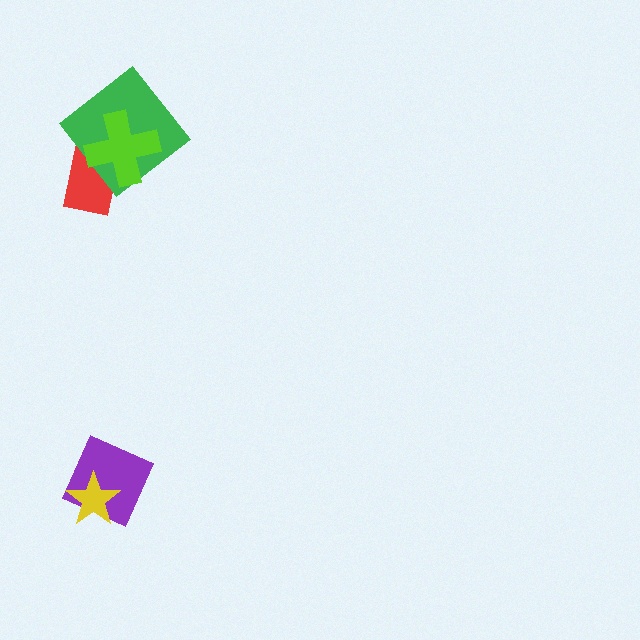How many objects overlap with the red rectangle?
2 objects overlap with the red rectangle.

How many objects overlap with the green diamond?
2 objects overlap with the green diamond.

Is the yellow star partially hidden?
No, no other shape covers it.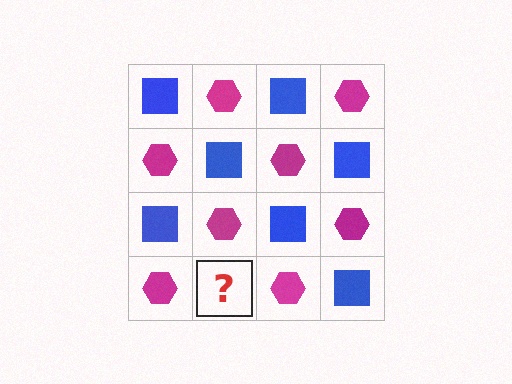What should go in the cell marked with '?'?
The missing cell should contain a blue square.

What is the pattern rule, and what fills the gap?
The rule is that it alternates blue square and magenta hexagon in a checkerboard pattern. The gap should be filled with a blue square.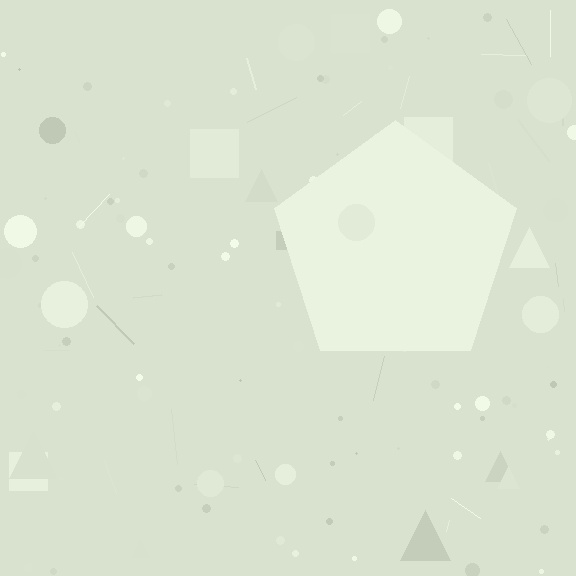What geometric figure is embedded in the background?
A pentagon is embedded in the background.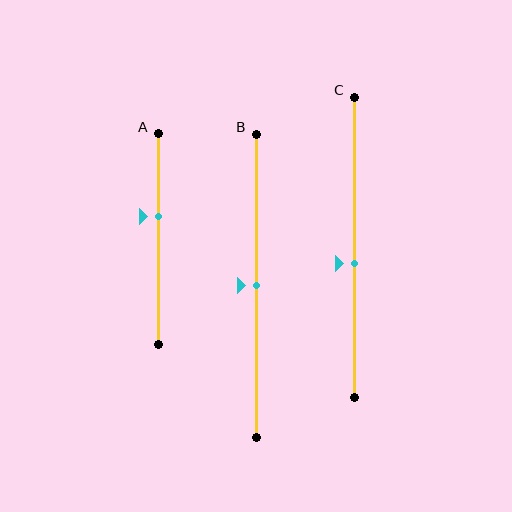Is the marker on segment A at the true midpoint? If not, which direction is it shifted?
No, the marker on segment A is shifted upward by about 11% of the segment length.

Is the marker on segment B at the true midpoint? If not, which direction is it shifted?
Yes, the marker on segment B is at the true midpoint.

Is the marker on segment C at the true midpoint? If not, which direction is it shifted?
No, the marker on segment C is shifted downward by about 5% of the segment length.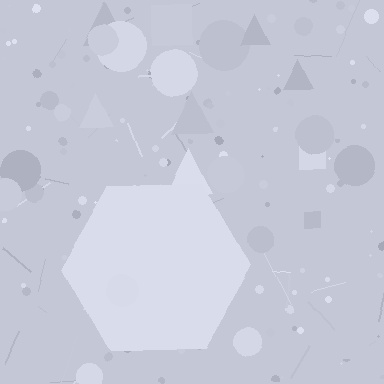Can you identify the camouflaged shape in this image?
The camouflaged shape is a hexagon.